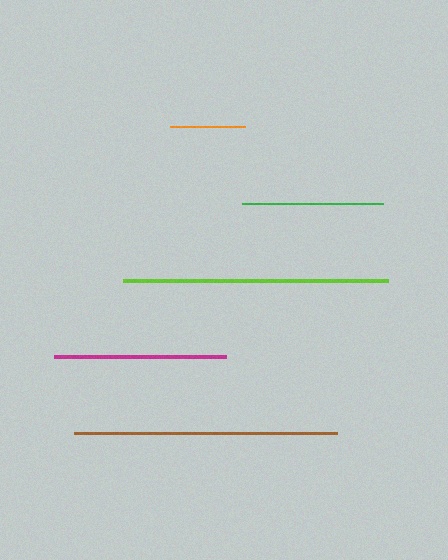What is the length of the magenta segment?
The magenta segment is approximately 172 pixels long.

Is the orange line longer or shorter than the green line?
The green line is longer than the orange line.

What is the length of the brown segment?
The brown segment is approximately 263 pixels long.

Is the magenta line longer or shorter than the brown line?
The brown line is longer than the magenta line.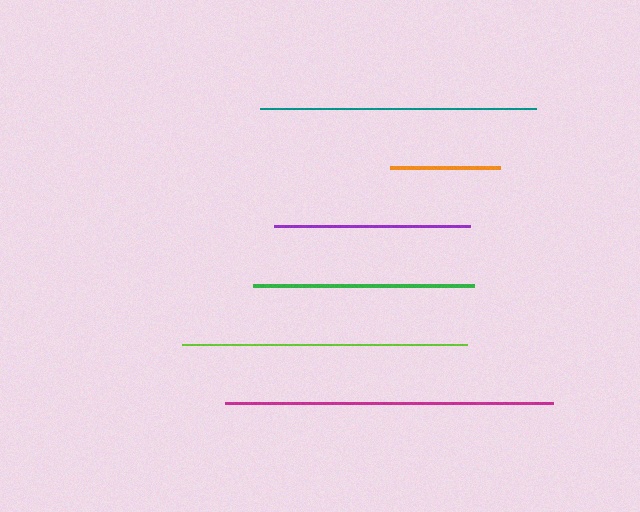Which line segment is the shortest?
The orange line is the shortest at approximately 110 pixels.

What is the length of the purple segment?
The purple segment is approximately 196 pixels long.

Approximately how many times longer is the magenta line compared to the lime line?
The magenta line is approximately 1.2 times the length of the lime line.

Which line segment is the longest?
The magenta line is the longest at approximately 329 pixels.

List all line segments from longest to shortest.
From longest to shortest: magenta, lime, teal, green, purple, orange.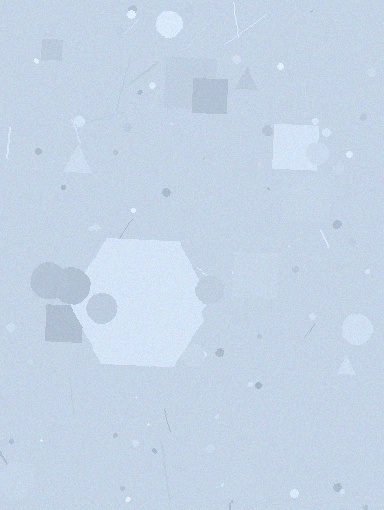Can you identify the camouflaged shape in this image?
The camouflaged shape is a hexagon.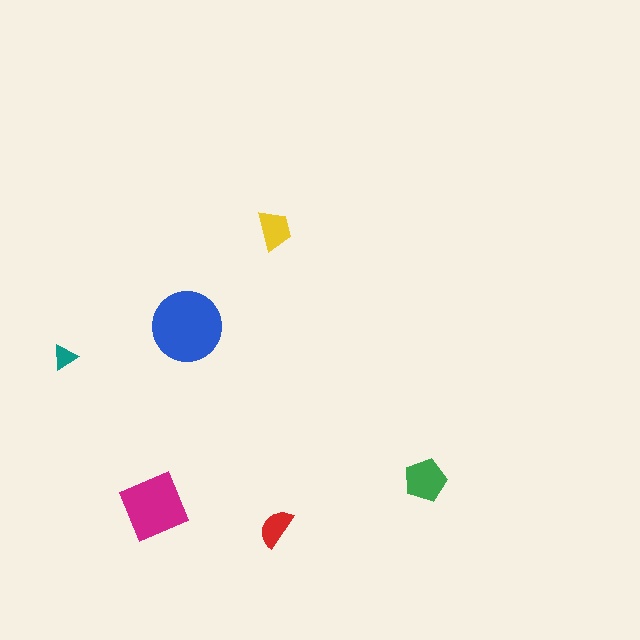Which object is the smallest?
The teal triangle.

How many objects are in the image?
There are 6 objects in the image.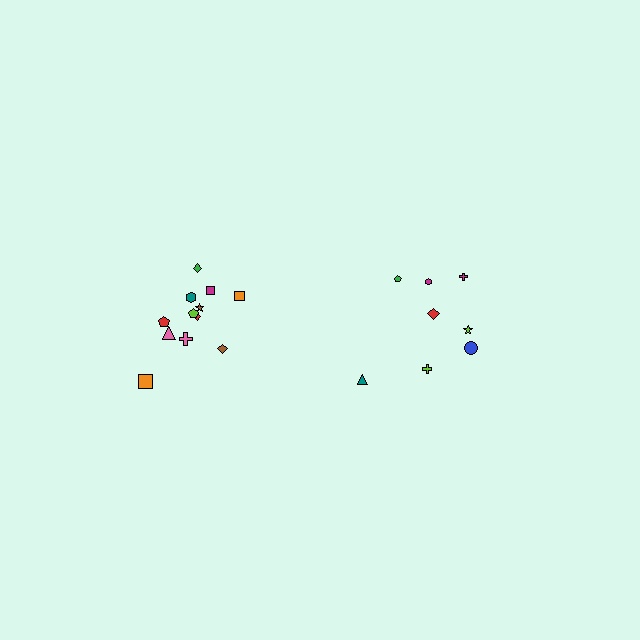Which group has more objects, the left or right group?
The left group.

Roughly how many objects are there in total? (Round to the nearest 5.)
Roughly 20 objects in total.